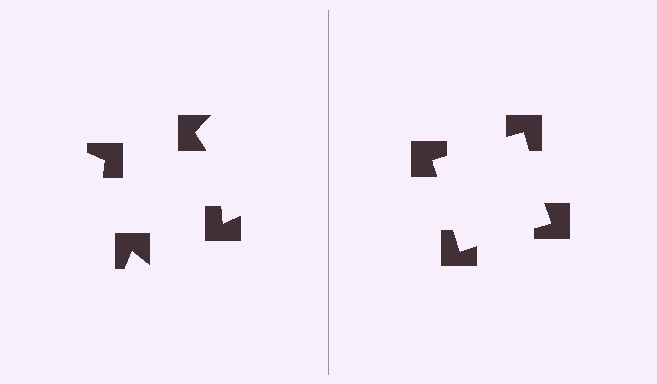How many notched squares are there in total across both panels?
8 — 4 on each side.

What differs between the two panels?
The notched squares are positioned identically on both sides; only the wedge orientations differ. On the right they align to a square; on the left they are misaligned.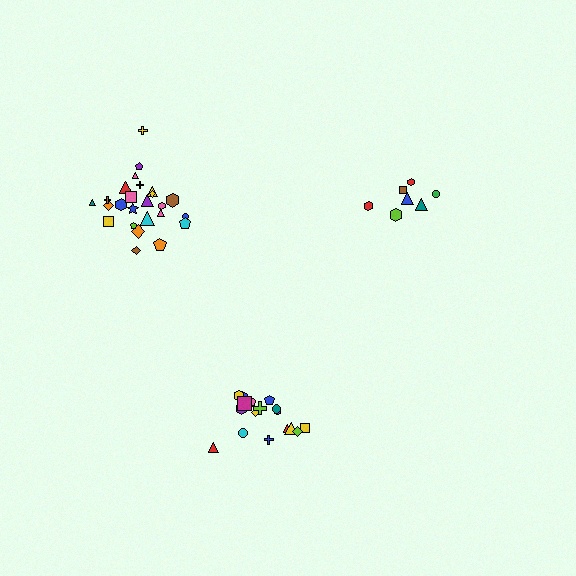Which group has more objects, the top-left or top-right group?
The top-left group.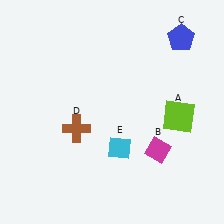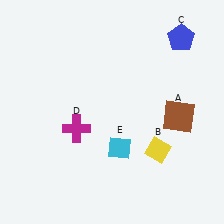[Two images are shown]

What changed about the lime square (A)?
In Image 1, A is lime. In Image 2, it changed to brown.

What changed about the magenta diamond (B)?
In Image 1, B is magenta. In Image 2, it changed to yellow.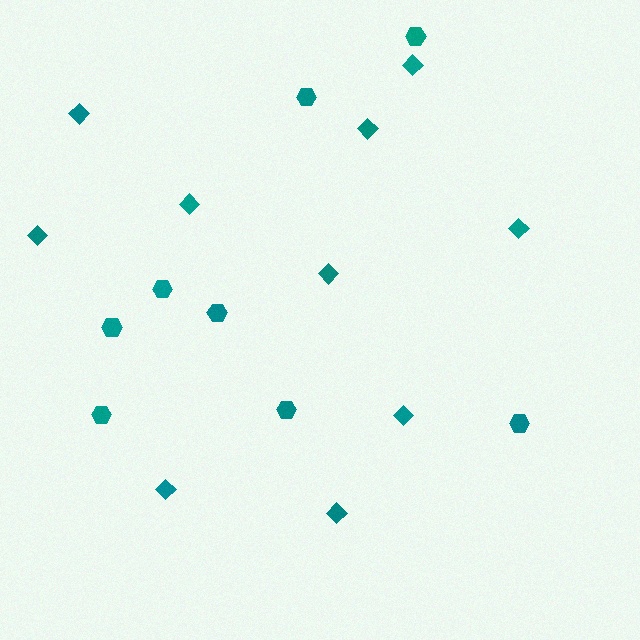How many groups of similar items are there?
There are 2 groups: one group of hexagons (8) and one group of diamonds (10).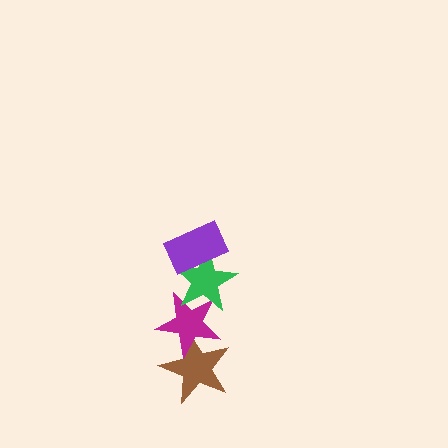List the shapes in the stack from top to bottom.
From top to bottom: the purple rectangle, the green star, the magenta star, the brown star.